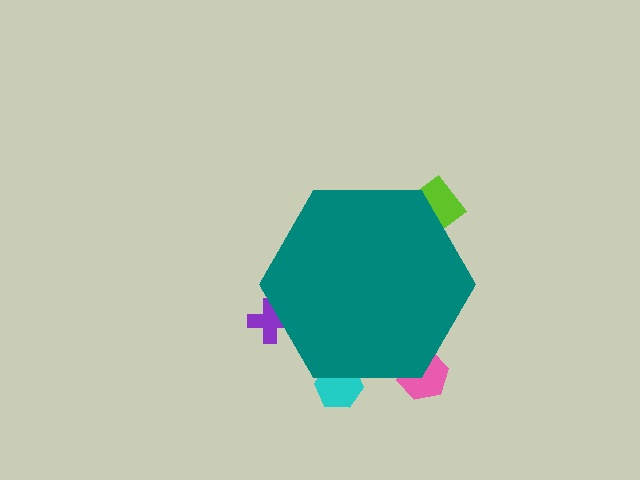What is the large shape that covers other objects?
A teal hexagon.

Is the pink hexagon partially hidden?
Yes, the pink hexagon is partially hidden behind the teal hexagon.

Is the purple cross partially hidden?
Yes, the purple cross is partially hidden behind the teal hexagon.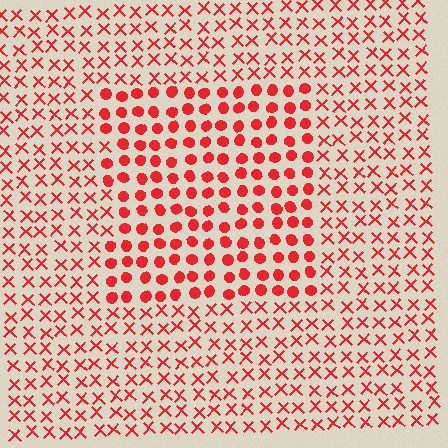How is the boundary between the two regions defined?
The boundary is defined by a change in element shape: circles inside vs. X marks outside. All elements share the same color and spacing.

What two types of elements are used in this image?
The image uses circles inside the rectangle region and X marks outside it.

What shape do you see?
I see a rectangle.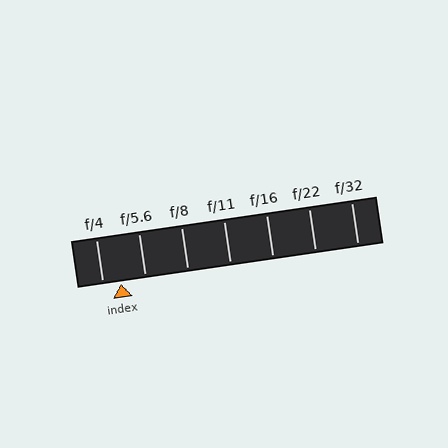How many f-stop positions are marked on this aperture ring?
There are 7 f-stop positions marked.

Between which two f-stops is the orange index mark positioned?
The index mark is between f/4 and f/5.6.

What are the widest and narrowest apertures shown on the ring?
The widest aperture shown is f/4 and the narrowest is f/32.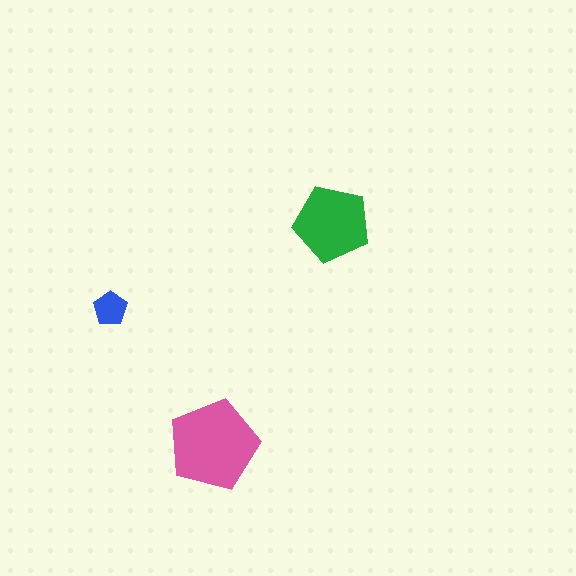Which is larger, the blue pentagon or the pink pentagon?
The pink one.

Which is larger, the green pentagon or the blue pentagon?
The green one.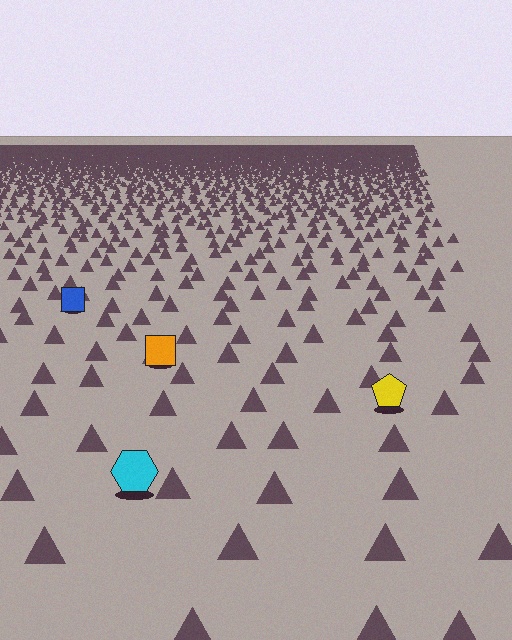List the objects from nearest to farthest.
From nearest to farthest: the cyan hexagon, the yellow pentagon, the orange square, the blue square.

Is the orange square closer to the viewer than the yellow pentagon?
No. The yellow pentagon is closer — you can tell from the texture gradient: the ground texture is coarser near it.